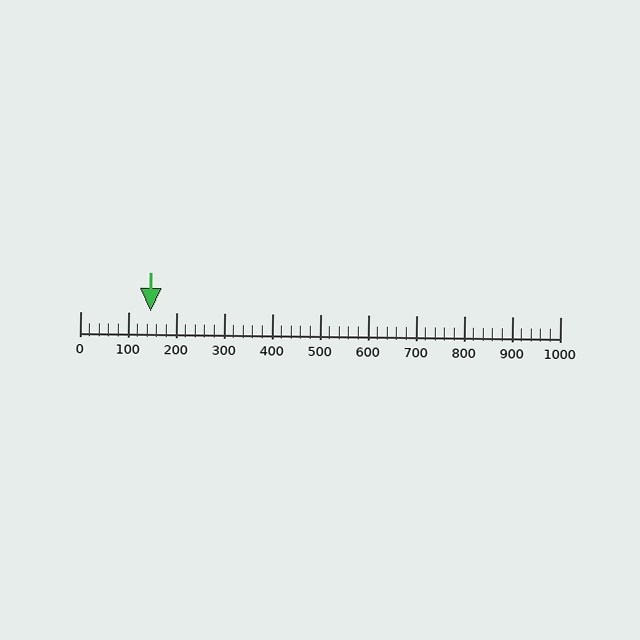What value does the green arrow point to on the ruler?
The green arrow points to approximately 148.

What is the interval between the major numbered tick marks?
The major tick marks are spaced 100 units apart.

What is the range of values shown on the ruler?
The ruler shows values from 0 to 1000.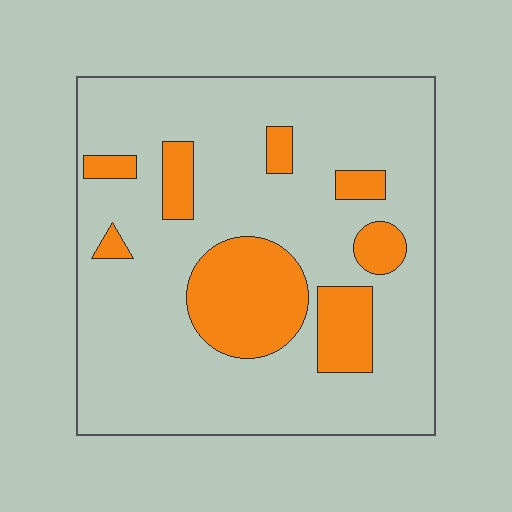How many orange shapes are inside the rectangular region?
8.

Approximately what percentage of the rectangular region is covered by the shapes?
Approximately 20%.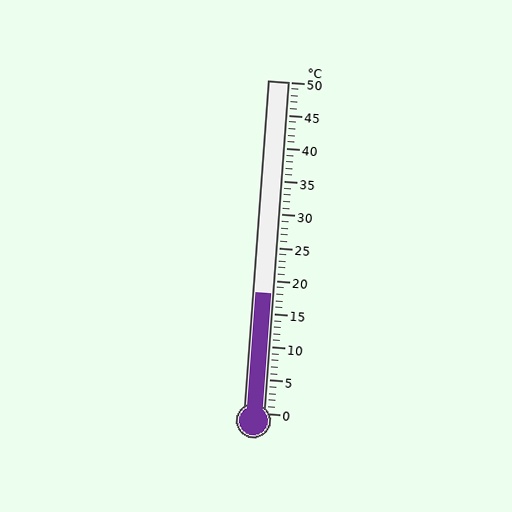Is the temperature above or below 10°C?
The temperature is above 10°C.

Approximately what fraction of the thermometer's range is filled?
The thermometer is filled to approximately 35% of its range.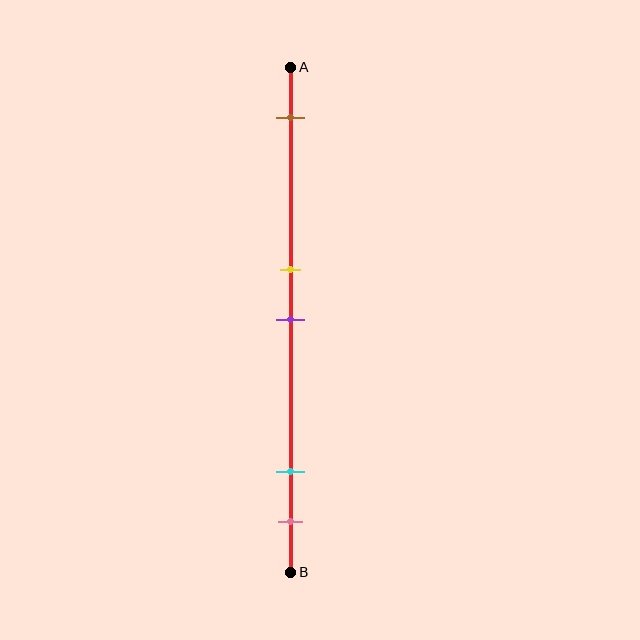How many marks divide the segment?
There are 5 marks dividing the segment.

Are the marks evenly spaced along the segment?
No, the marks are not evenly spaced.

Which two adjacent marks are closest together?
The yellow and purple marks are the closest adjacent pair.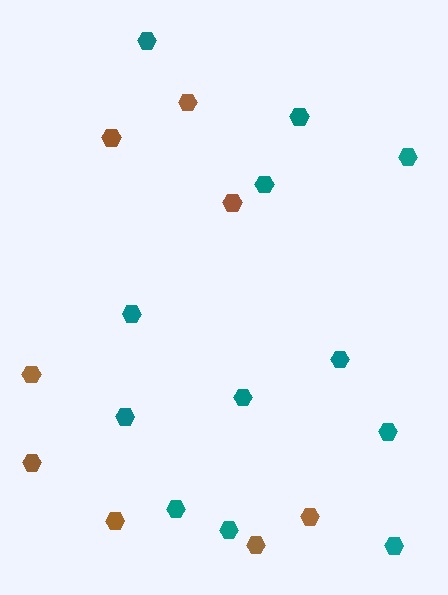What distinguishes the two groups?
There are 2 groups: one group of brown hexagons (8) and one group of teal hexagons (12).